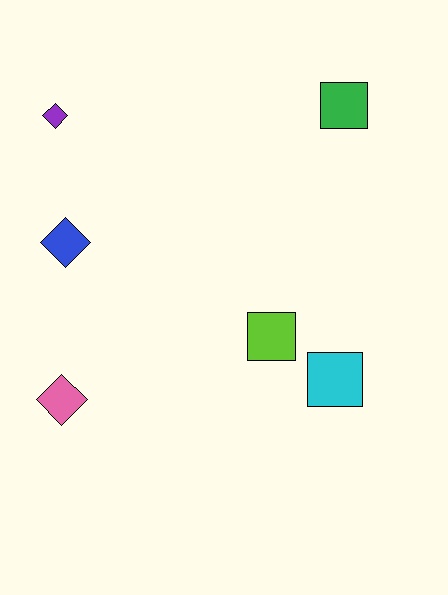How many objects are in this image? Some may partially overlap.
There are 6 objects.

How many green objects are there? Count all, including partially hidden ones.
There is 1 green object.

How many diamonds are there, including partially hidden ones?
There are 3 diamonds.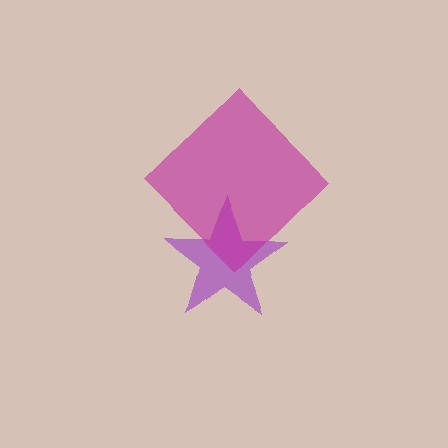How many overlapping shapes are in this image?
There are 2 overlapping shapes in the image.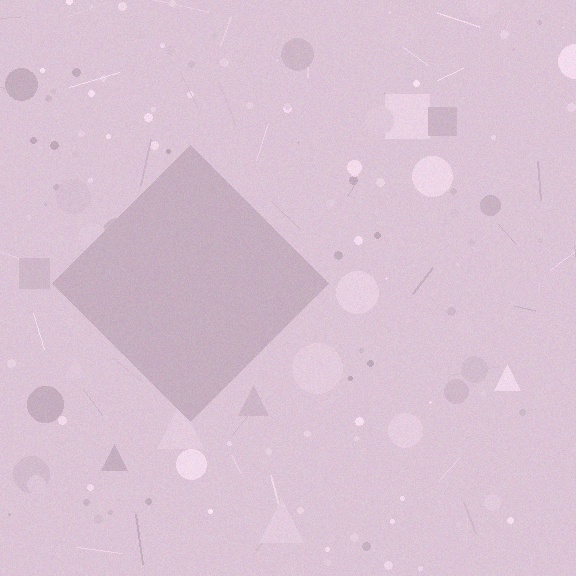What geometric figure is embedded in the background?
A diamond is embedded in the background.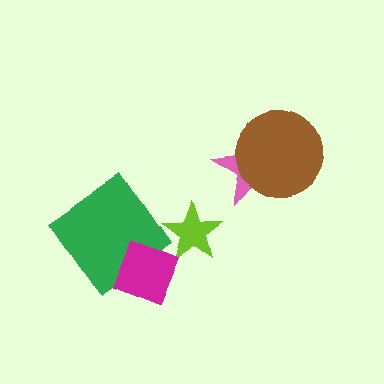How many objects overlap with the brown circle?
1 object overlaps with the brown circle.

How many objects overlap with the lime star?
0 objects overlap with the lime star.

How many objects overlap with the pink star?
1 object overlaps with the pink star.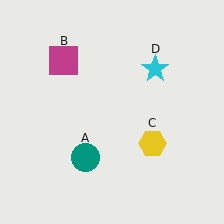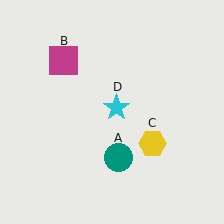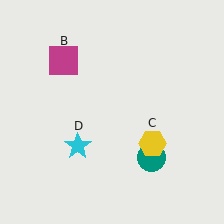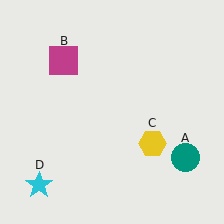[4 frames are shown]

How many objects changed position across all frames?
2 objects changed position: teal circle (object A), cyan star (object D).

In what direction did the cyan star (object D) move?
The cyan star (object D) moved down and to the left.